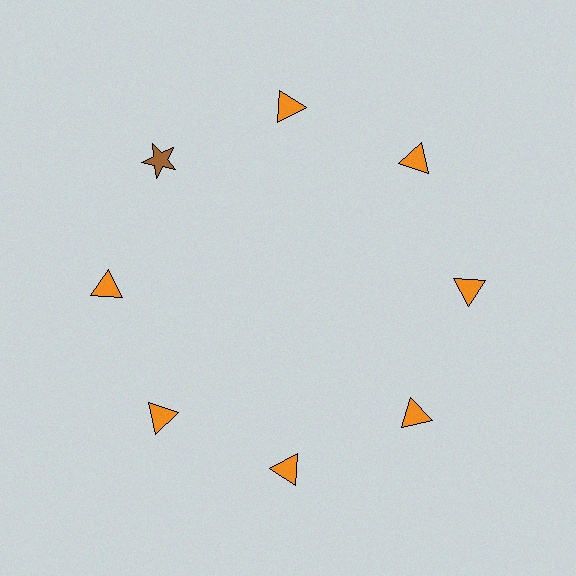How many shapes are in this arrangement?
There are 8 shapes arranged in a ring pattern.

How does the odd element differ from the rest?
It differs in both color (brown instead of orange) and shape (star instead of triangle).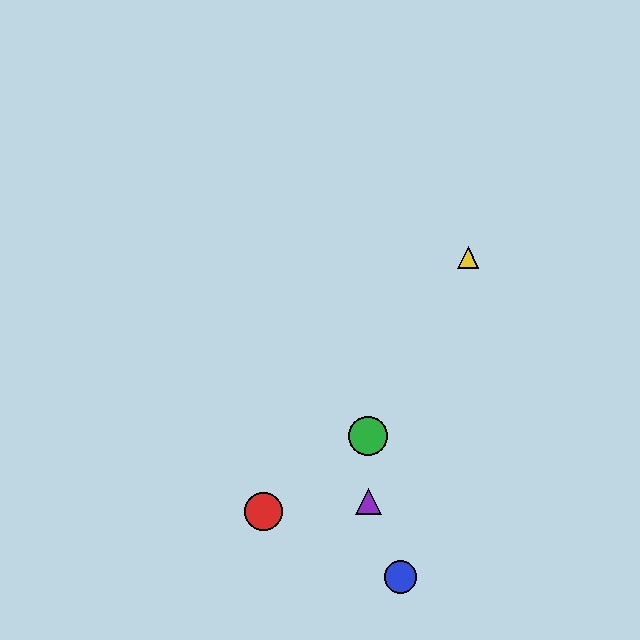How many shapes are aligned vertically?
2 shapes (the green circle, the purple triangle) are aligned vertically.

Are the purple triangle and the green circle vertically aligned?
Yes, both are at x≈368.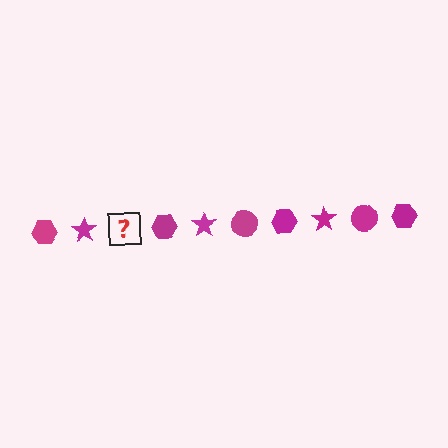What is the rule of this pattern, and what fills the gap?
The rule is that the pattern cycles through hexagon, star, circle shapes in magenta. The gap should be filled with a magenta circle.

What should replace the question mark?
The question mark should be replaced with a magenta circle.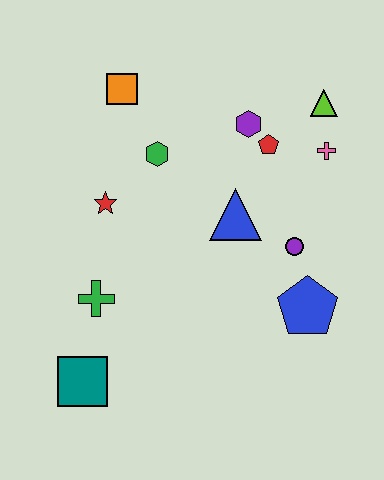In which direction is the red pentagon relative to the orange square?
The red pentagon is to the right of the orange square.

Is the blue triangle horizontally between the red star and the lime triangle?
Yes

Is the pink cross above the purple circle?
Yes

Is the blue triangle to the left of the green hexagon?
No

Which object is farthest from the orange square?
The teal square is farthest from the orange square.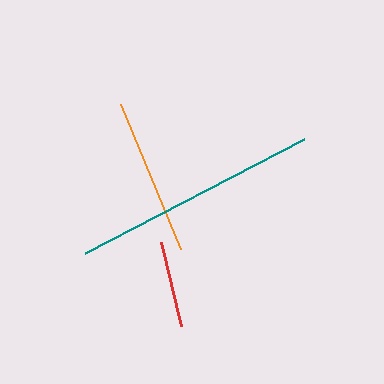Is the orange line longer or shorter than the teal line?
The teal line is longer than the orange line.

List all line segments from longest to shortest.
From longest to shortest: teal, orange, red.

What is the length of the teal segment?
The teal segment is approximately 247 pixels long.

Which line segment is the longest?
The teal line is the longest at approximately 247 pixels.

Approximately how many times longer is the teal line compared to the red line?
The teal line is approximately 2.9 times the length of the red line.